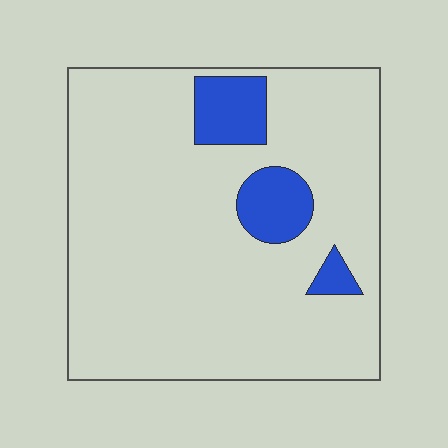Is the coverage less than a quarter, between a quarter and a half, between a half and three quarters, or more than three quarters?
Less than a quarter.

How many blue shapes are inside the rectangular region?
3.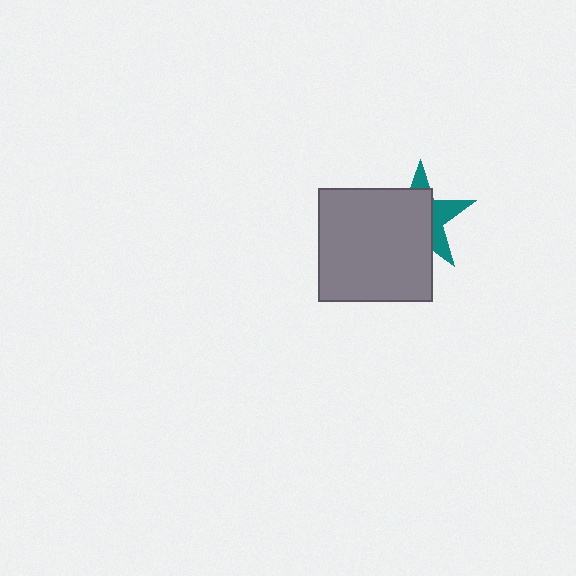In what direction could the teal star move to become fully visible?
The teal star could move toward the upper-right. That would shift it out from behind the gray square entirely.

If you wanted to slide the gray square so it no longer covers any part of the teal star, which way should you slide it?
Slide it toward the lower-left — that is the most direct way to separate the two shapes.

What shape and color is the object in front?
The object in front is a gray square.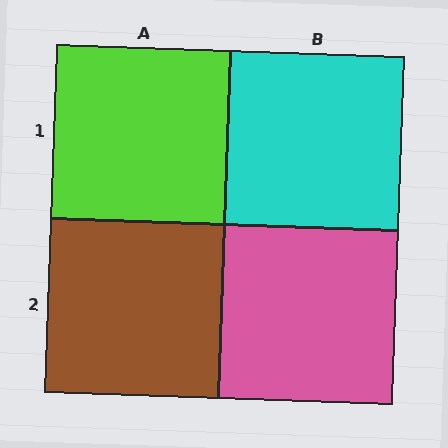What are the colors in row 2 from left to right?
Brown, pink.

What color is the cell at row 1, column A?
Lime.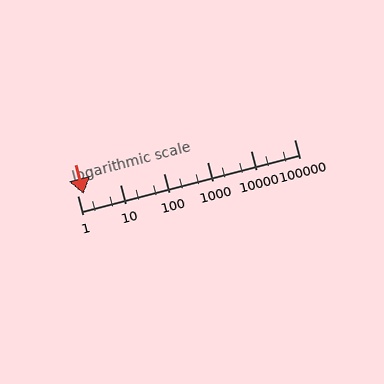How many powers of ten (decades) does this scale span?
The scale spans 5 decades, from 1 to 100000.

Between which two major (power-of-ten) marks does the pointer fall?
The pointer is between 1 and 10.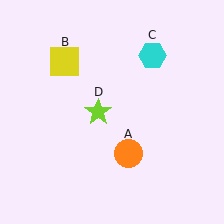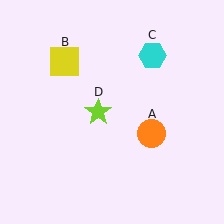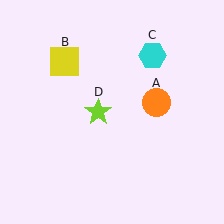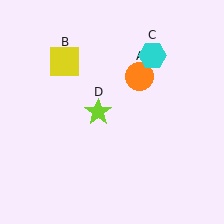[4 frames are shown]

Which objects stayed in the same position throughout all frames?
Yellow square (object B) and cyan hexagon (object C) and lime star (object D) remained stationary.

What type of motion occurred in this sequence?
The orange circle (object A) rotated counterclockwise around the center of the scene.